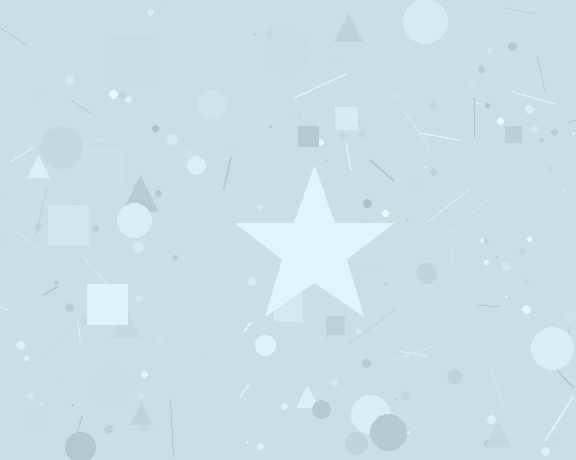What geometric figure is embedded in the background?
A star is embedded in the background.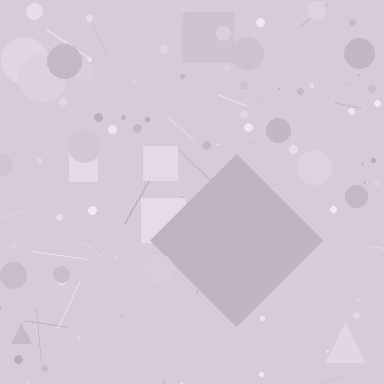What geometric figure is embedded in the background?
A diamond is embedded in the background.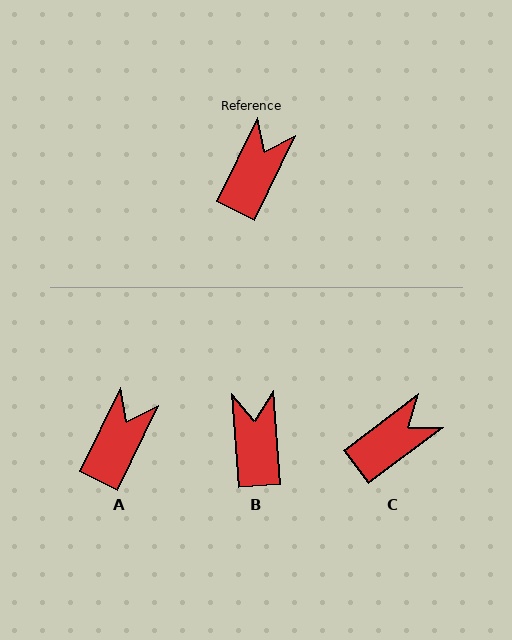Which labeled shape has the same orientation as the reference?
A.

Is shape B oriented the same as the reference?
No, it is off by about 30 degrees.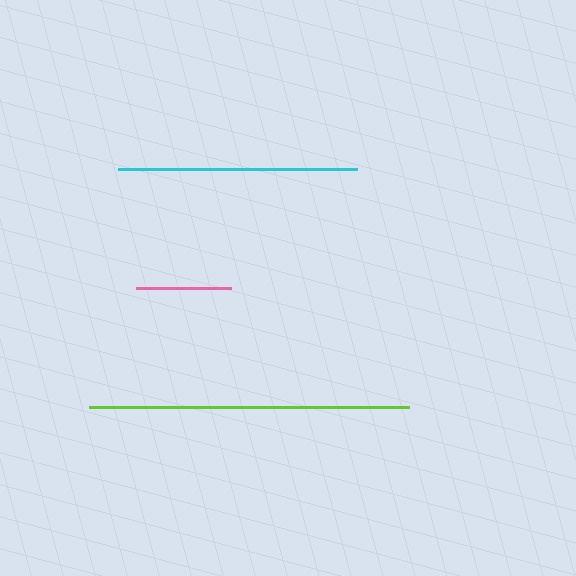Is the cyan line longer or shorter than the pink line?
The cyan line is longer than the pink line.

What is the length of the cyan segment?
The cyan segment is approximately 239 pixels long.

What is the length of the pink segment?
The pink segment is approximately 95 pixels long.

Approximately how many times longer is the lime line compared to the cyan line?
The lime line is approximately 1.3 times the length of the cyan line.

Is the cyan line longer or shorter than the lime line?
The lime line is longer than the cyan line.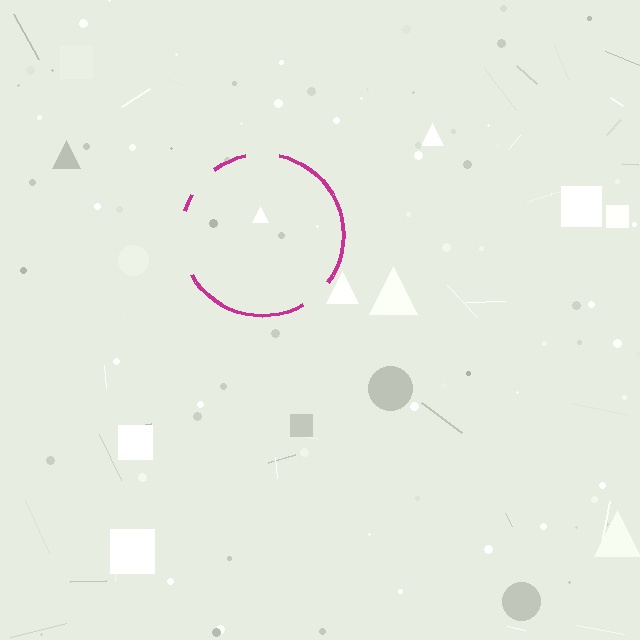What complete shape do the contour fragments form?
The contour fragments form a circle.